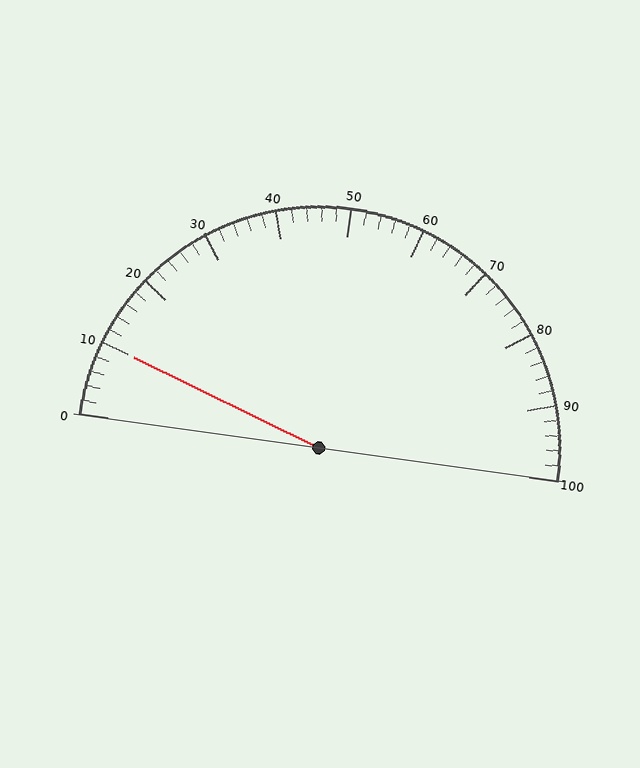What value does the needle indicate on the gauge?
The needle indicates approximately 10.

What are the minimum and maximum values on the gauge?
The gauge ranges from 0 to 100.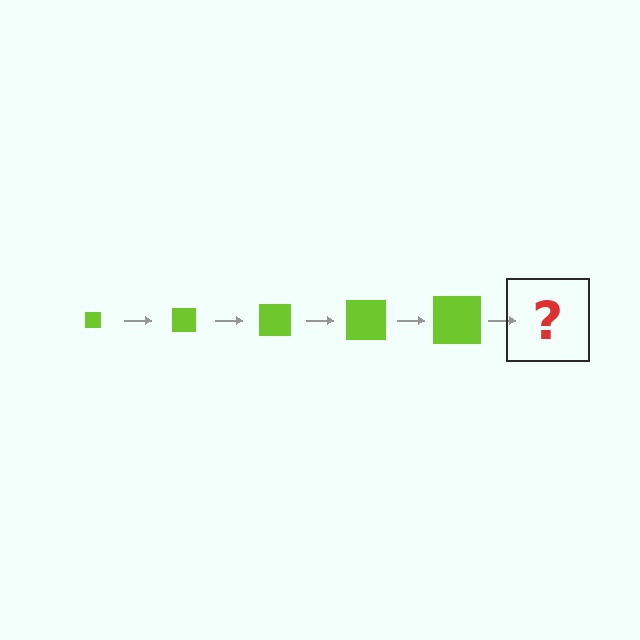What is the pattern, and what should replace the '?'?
The pattern is that the square gets progressively larger each step. The '?' should be a lime square, larger than the previous one.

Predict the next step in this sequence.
The next step is a lime square, larger than the previous one.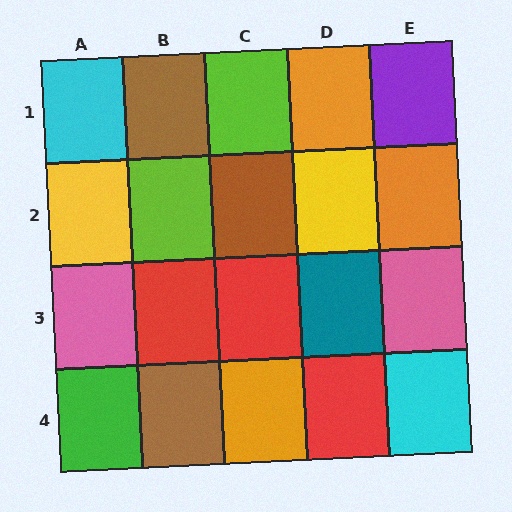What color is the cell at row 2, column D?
Yellow.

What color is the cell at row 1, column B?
Brown.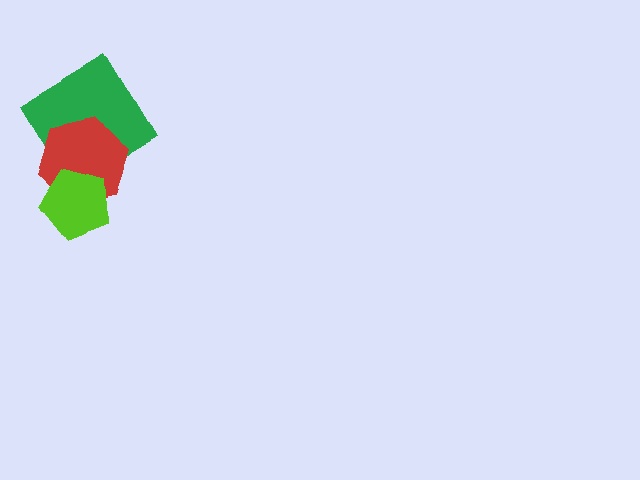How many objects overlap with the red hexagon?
2 objects overlap with the red hexagon.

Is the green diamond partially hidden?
Yes, it is partially covered by another shape.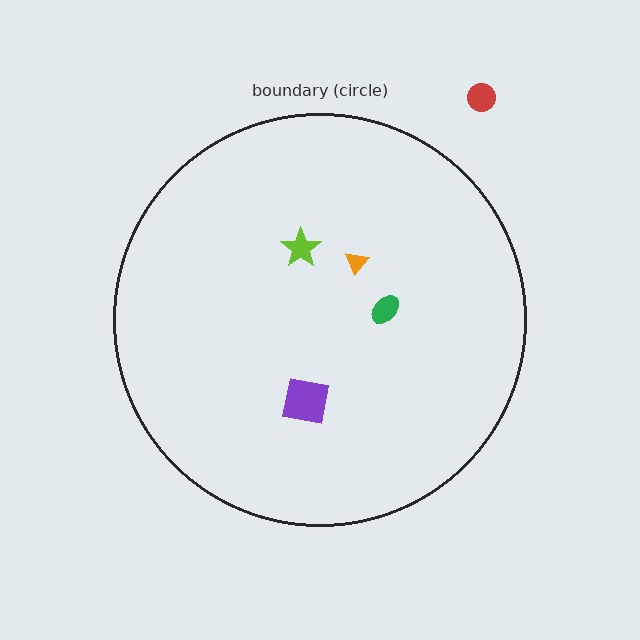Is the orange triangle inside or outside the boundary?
Inside.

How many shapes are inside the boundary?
4 inside, 1 outside.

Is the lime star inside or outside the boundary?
Inside.